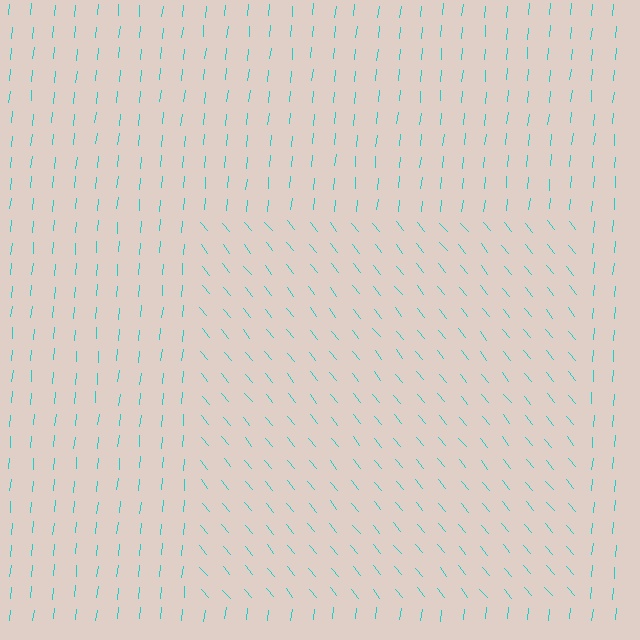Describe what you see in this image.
The image is filled with small cyan line segments. A rectangle region in the image has lines oriented differently from the surrounding lines, creating a visible texture boundary.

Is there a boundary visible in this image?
Yes, there is a texture boundary formed by a change in line orientation.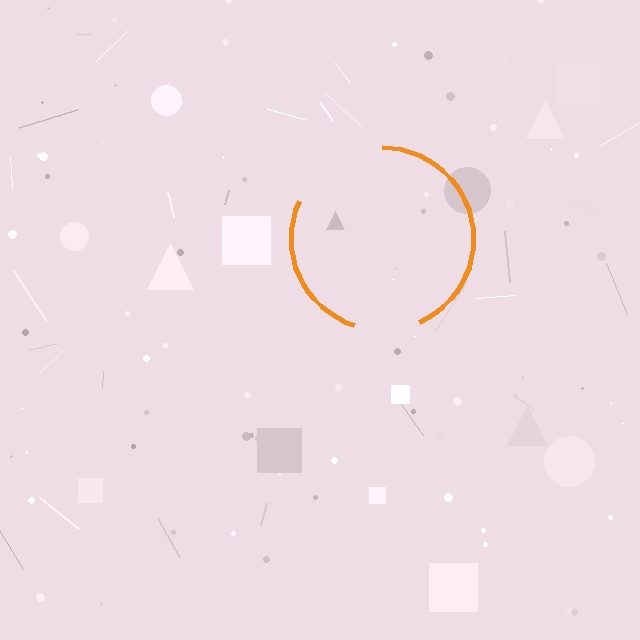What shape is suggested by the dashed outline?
The dashed outline suggests a circle.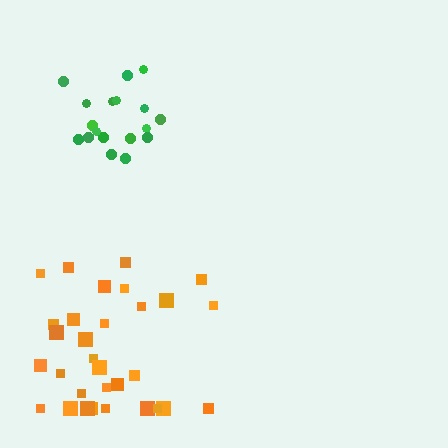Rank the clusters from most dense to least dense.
green, orange.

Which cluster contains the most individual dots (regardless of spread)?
Orange (31).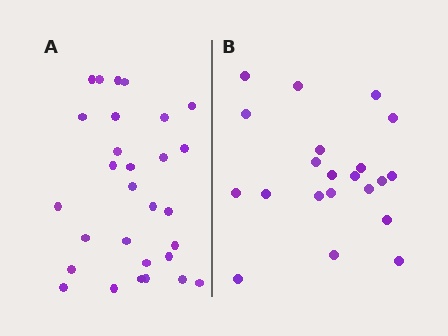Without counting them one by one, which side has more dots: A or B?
Region A (the left region) has more dots.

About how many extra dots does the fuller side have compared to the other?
Region A has roughly 8 or so more dots than region B.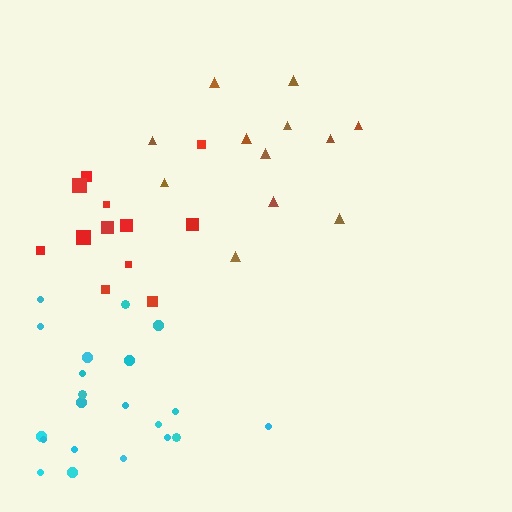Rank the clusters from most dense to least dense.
cyan, brown, red.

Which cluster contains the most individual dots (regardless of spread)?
Cyan (21).